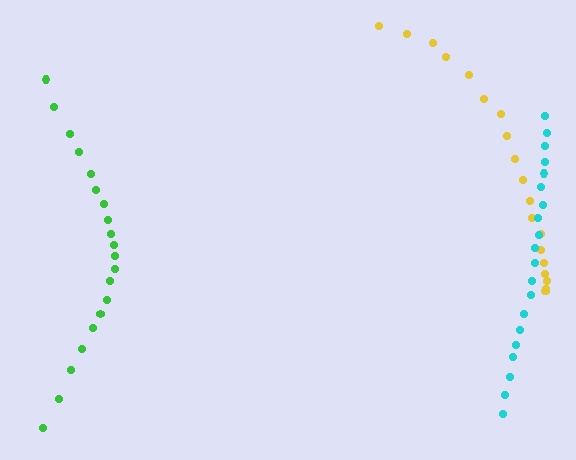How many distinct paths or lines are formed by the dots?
There are 3 distinct paths.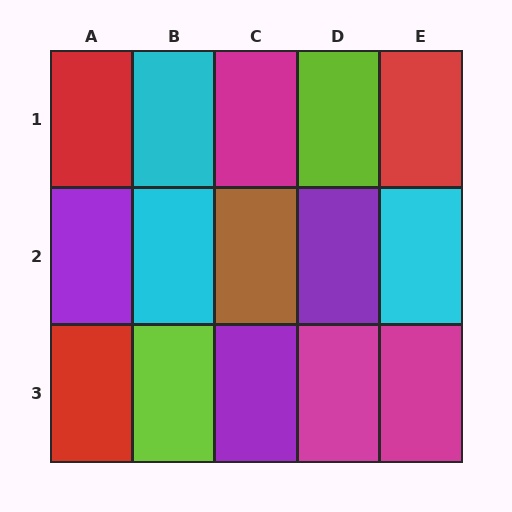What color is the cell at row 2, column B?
Cyan.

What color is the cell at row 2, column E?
Cyan.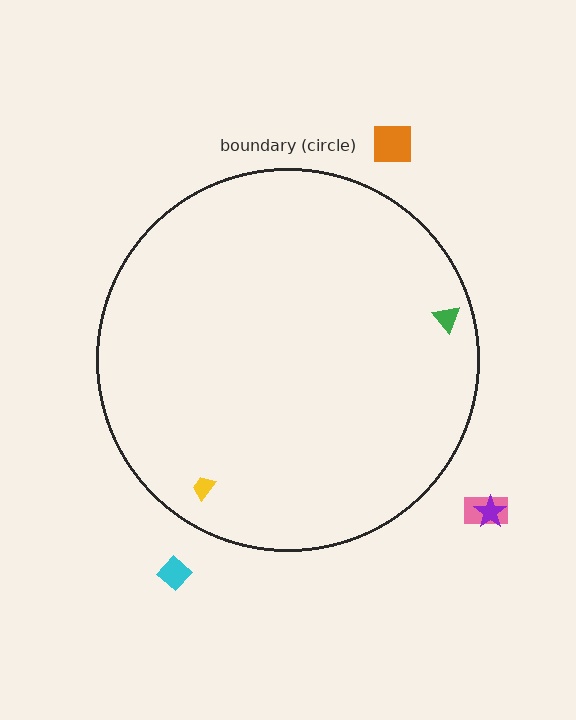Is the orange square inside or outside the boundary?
Outside.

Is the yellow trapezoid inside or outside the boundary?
Inside.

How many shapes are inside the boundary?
2 inside, 4 outside.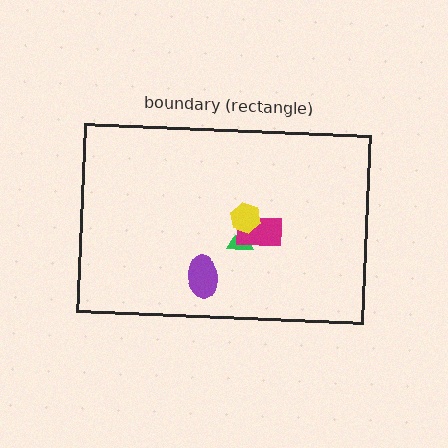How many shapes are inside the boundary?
4 inside, 0 outside.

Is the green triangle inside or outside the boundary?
Inside.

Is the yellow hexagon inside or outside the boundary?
Inside.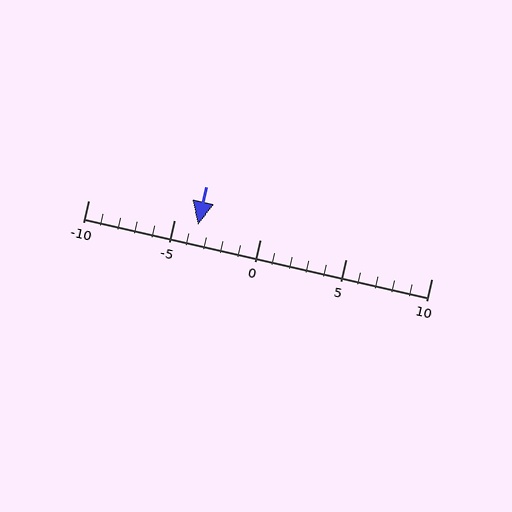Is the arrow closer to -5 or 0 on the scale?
The arrow is closer to -5.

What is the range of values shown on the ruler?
The ruler shows values from -10 to 10.